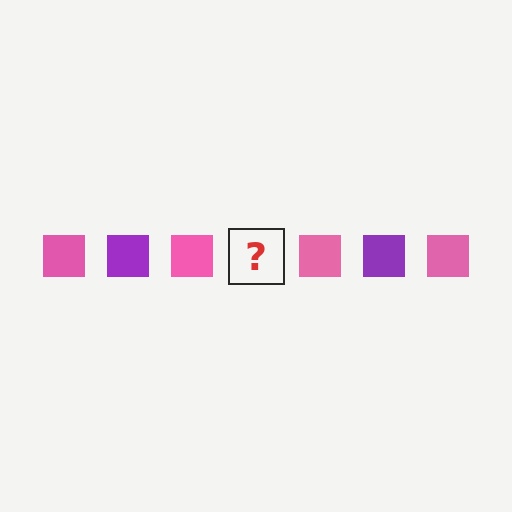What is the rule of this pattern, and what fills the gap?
The rule is that the pattern cycles through pink, purple squares. The gap should be filled with a purple square.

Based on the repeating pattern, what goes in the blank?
The blank should be a purple square.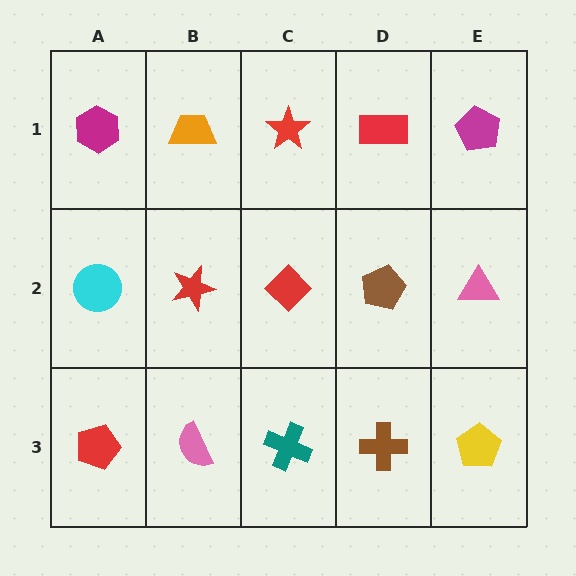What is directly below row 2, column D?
A brown cross.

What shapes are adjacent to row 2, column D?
A red rectangle (row 1, column D), a brown cross (row 3, column D), a red diamond (row 2, column C), a pink triangle (row 2, column E).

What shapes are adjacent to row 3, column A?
A cyan circle (row 2, column A), a pink semicircle (row 3, column B).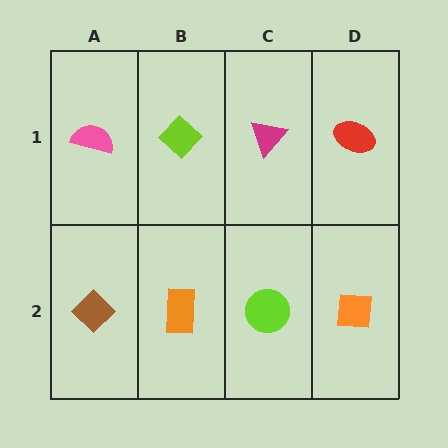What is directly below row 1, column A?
A brown diamond.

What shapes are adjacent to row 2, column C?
A magenta triangle (row 1, column C), an orange rectangle (row 2, column B), an orange square (row 2, column D).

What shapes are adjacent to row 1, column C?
A lime circle (row 2, column C), a lime diamond (row 1, column B), a red ellipse (row 1, column D).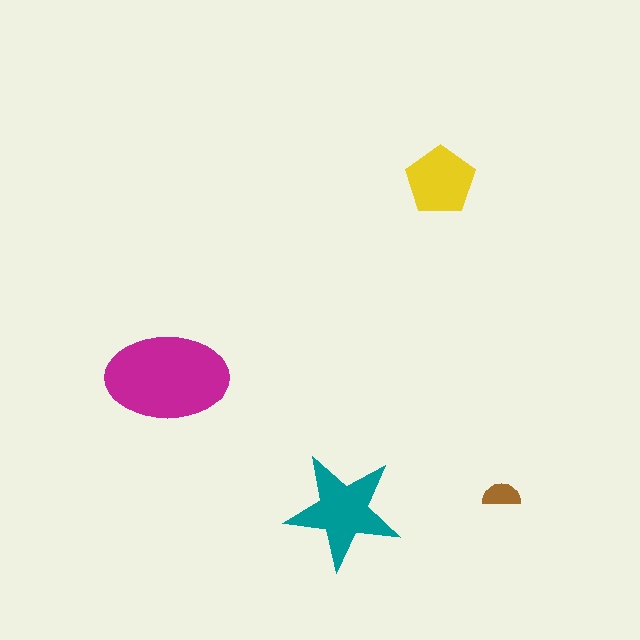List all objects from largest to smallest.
The magenta ellipse, the teal star, the yellow pentagon, the brown semicircle.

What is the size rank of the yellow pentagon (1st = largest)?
3rd.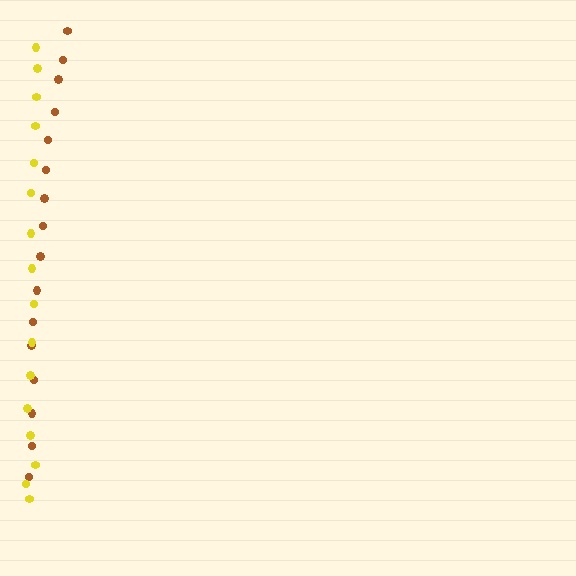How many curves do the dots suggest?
There are 2 distinct paths.